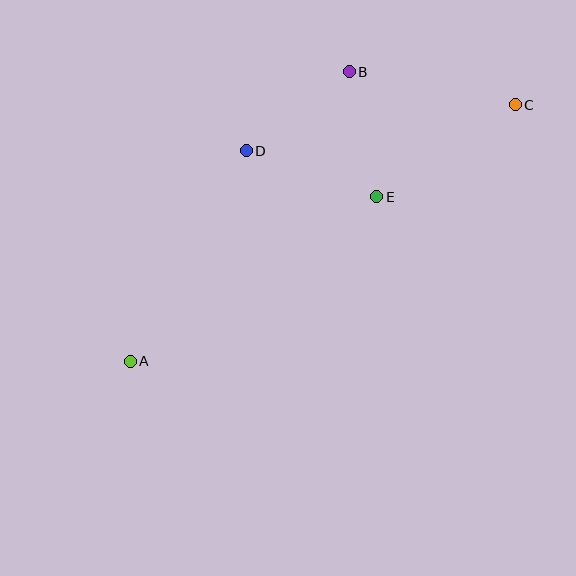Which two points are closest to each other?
Points B and E are closest to each other.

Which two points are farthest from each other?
Points A and C are farthest from each other.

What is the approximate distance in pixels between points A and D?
The distance between A and D is approximately 241 pixels.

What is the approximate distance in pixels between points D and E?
The distance between D and E is approximately 138 pixels.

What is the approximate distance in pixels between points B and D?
The distance between B and D is approximately 129 pixels.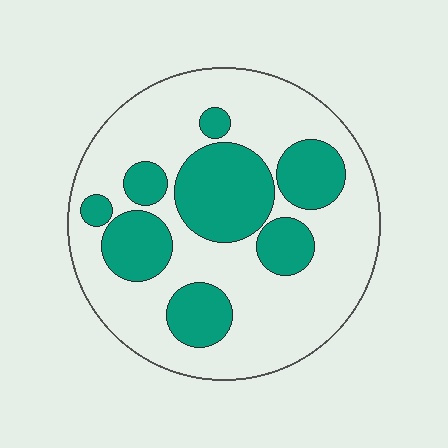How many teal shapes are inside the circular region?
8.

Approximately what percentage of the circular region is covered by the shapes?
Approximately 35%.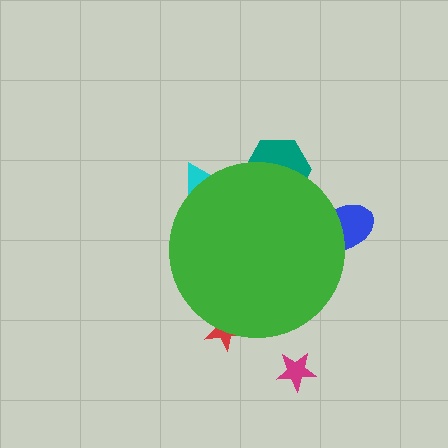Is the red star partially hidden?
Yes, the red star is partially hidden behind the green circle.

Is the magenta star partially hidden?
No, the magenta star is fully visible.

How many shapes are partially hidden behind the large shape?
4 shapes are partially hidden.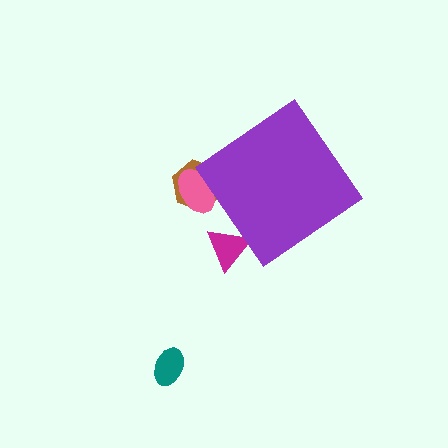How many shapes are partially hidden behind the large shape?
3 shapes are partially hidden.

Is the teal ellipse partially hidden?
No, the teal ellipse is fully visible.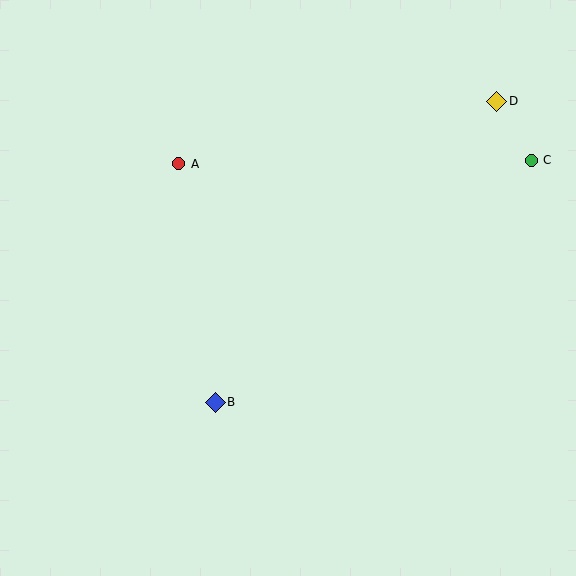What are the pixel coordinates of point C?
Point C is at (531, 160).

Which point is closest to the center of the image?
Point B at (215, 402) is closest to the center.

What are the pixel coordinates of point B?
Point B is at (215, 402).